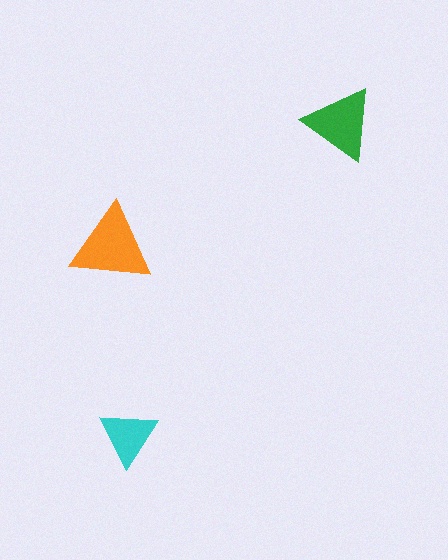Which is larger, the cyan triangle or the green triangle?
The green one.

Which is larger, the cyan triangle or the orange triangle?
The orange one.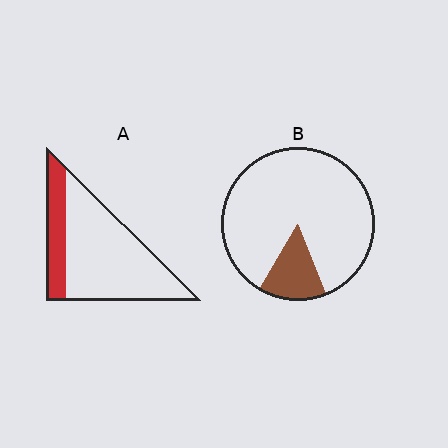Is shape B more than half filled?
No.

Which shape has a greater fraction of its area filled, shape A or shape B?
Shape A.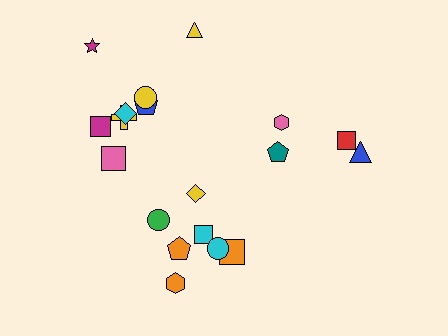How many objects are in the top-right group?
There are 4 objects.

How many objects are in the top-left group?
There are 8 objects.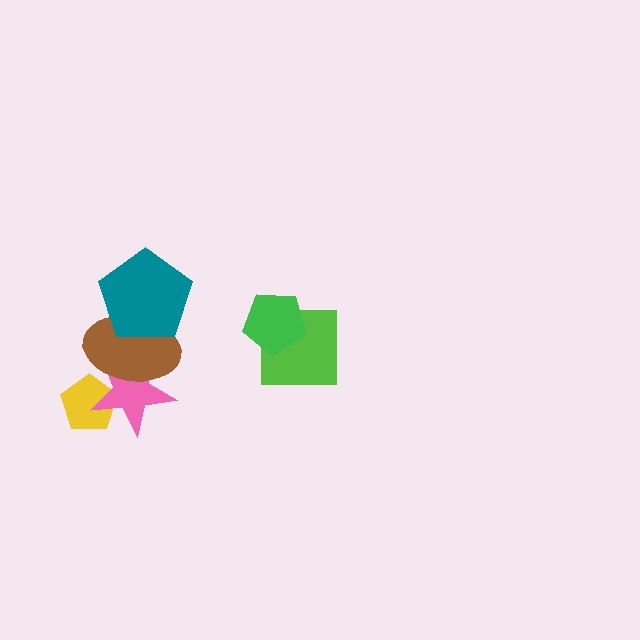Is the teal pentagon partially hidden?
No, no other shape covers it.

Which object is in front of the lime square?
The green pentagon is in front of the lime square.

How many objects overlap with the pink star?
2 objects overlap with the pink star.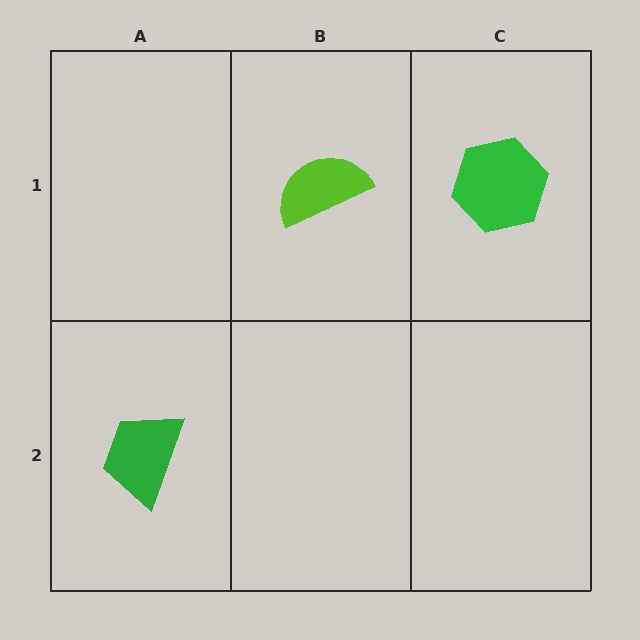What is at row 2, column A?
A green trapezoid.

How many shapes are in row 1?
2 shapes.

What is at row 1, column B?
A lime semicircle.